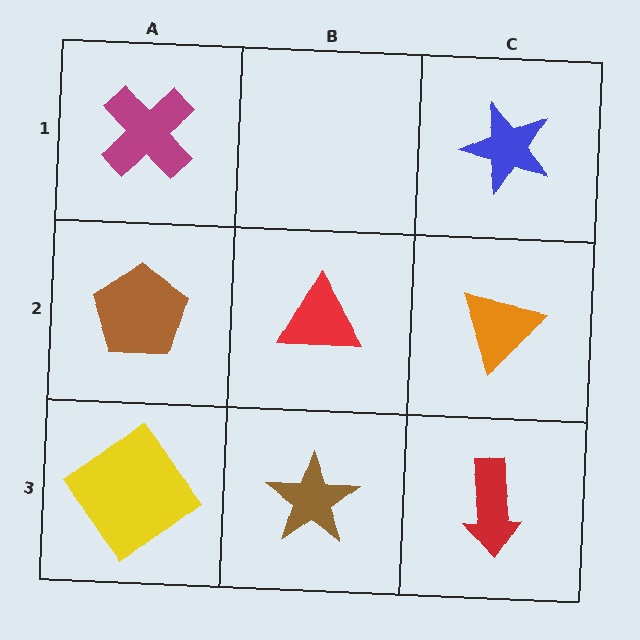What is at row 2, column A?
A brown pentagon.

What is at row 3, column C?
A red arrow.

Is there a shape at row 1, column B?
No, that cell is empty.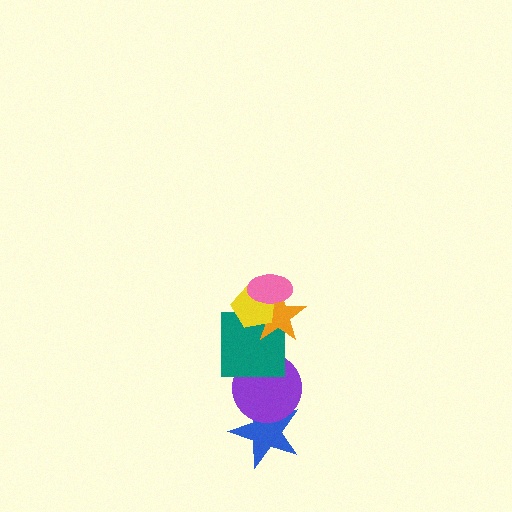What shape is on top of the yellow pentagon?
The pink ellipse is on top of the yellow pentagon.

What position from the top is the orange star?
The orange star is 3rd from the top.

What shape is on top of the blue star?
The purple circle is on top of the blue star.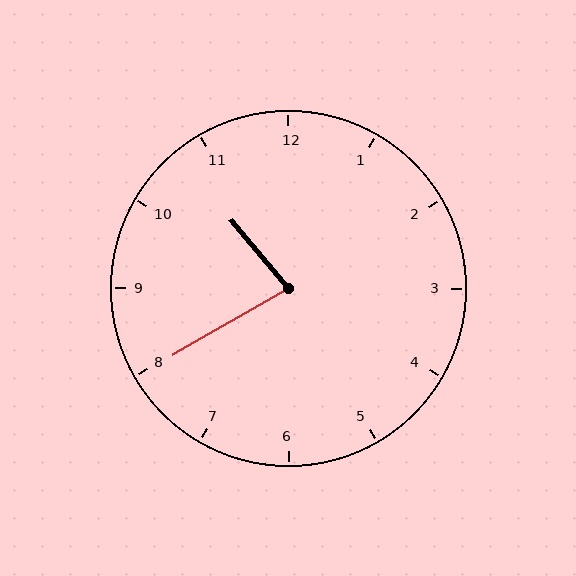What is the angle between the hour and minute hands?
Approximately 80 degrees.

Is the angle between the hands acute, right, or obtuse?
It is acute.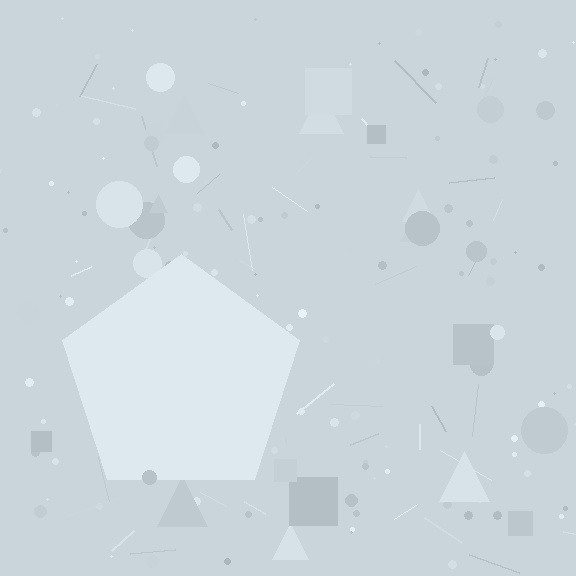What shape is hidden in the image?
A pentagon is hidden in the image.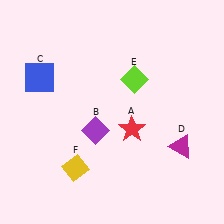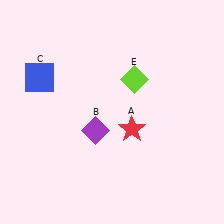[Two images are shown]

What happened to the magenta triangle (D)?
The magenta triangle (D) was removed in Image 2. It was in the bottom-right area of Image 1.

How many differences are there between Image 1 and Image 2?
There are 2 differences between the two images.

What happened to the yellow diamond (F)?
The yellow diamond (F) was removed in Image 2. It was in the bottom-left area of Image 1.